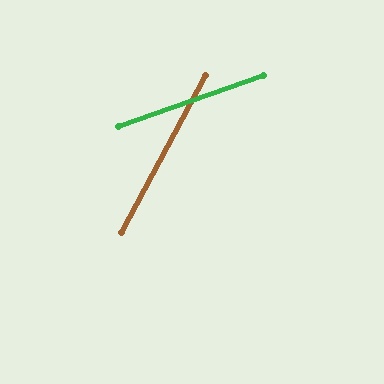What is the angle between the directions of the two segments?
Approximately 43 degrees.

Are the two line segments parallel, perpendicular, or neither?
Neither parallel nor perpendicular — they differ by about 43°.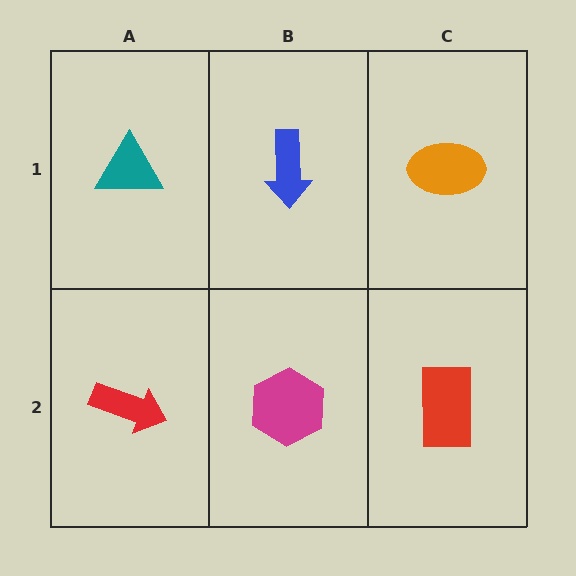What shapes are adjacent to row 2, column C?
An orange ellipse (row 1, column C), a magenta hexagon (row 2, column B).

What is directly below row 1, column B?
A magenta hexagon.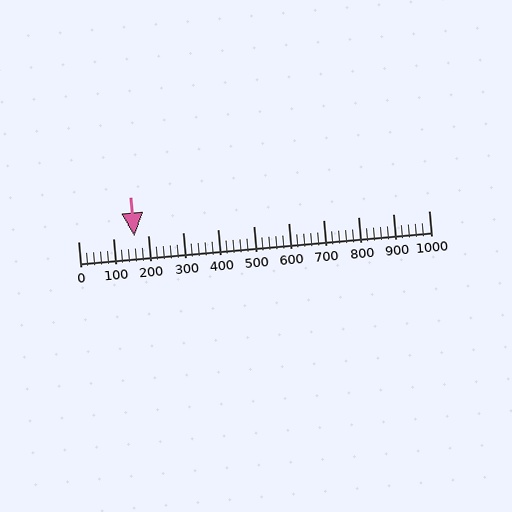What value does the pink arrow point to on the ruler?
The pink arrow points to approximately 160.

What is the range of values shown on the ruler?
The ruler shows values from 0 to 1000.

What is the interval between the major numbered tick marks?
The major tick marks are spaced 100 units apart.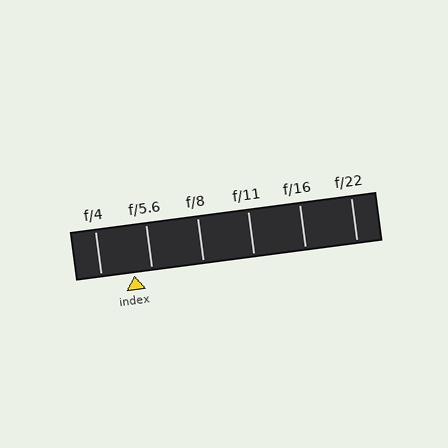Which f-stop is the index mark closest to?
The index mark is closest to f/5.6.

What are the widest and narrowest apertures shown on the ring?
The widest aperture shown is f/4 and the narrowest is f/22.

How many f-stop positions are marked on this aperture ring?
There are 6 f-stop positions marked.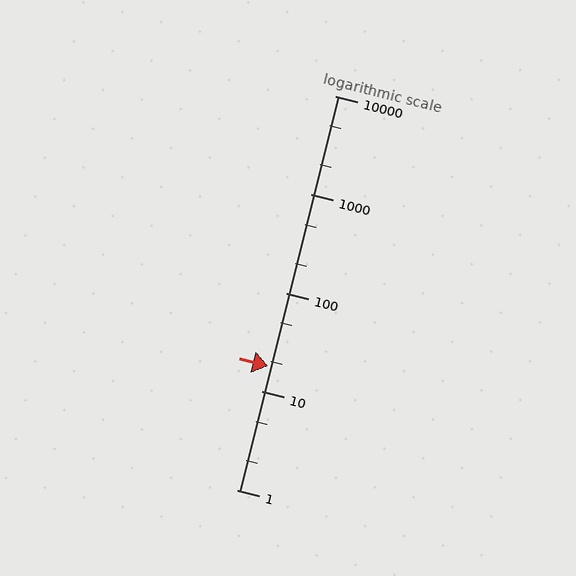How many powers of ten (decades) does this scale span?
The scale spans 4 decades, from 1 to 10000.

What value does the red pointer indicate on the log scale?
The pointer indicates approximately 18.